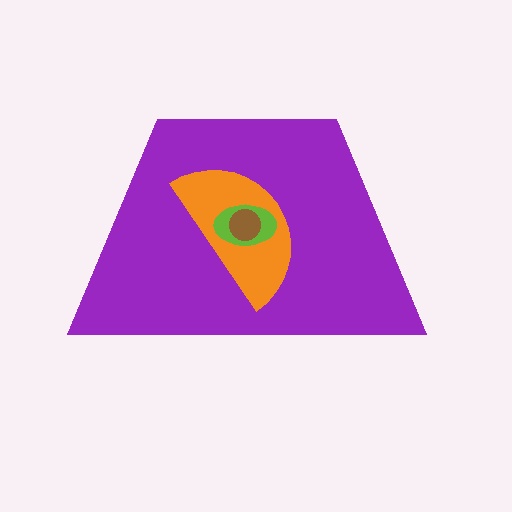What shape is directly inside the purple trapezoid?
The orange semicircle.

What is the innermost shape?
The brown circle.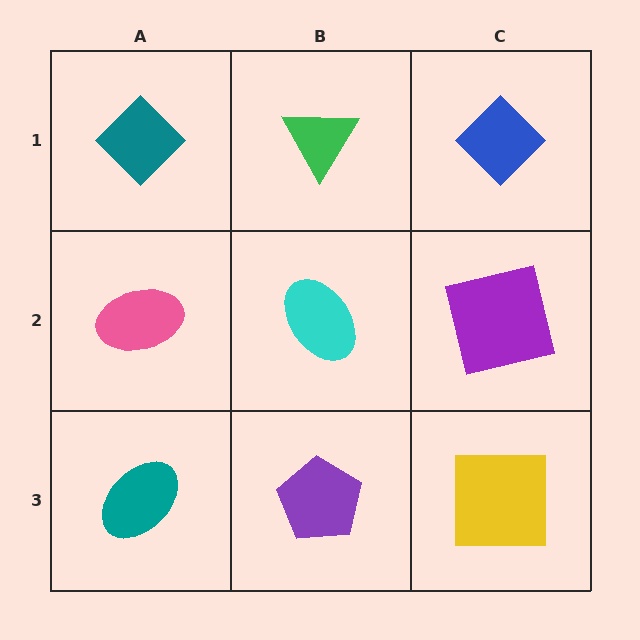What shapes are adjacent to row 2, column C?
A blue diamond (row 1, column C), a yellow square (row 3, column C), a cyan ellipse (row 2, column B).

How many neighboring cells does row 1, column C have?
2.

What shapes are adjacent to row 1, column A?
A pink ellipse (row 2, column A), a green triangle (row 1, column B).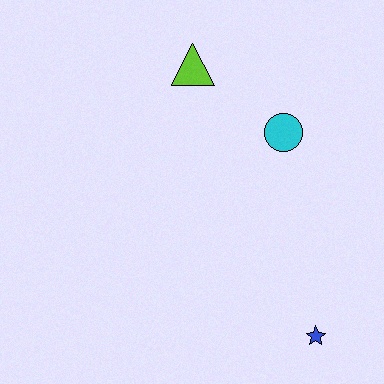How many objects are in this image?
There are 3 objects.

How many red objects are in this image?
There are no red objects.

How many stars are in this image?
There is 1 star.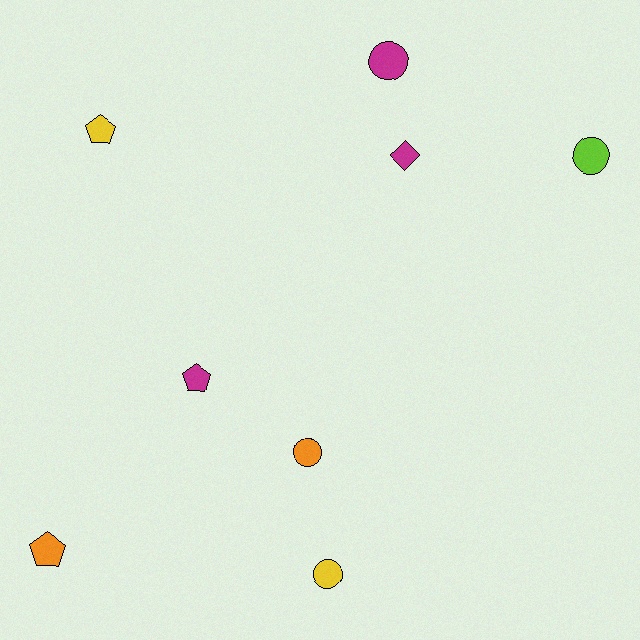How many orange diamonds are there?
There are no orange diamonds.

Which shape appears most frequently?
Circle, with 4 objects.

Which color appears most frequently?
Magenta, with 3 objects.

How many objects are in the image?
There are 8 objects.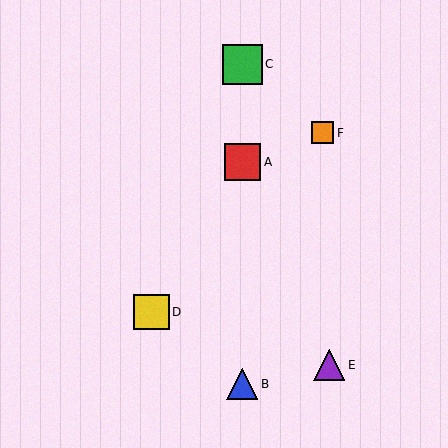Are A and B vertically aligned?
Yes, both are at x≈242.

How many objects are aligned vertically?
3 objects (A, B, C) are aligned vertically.